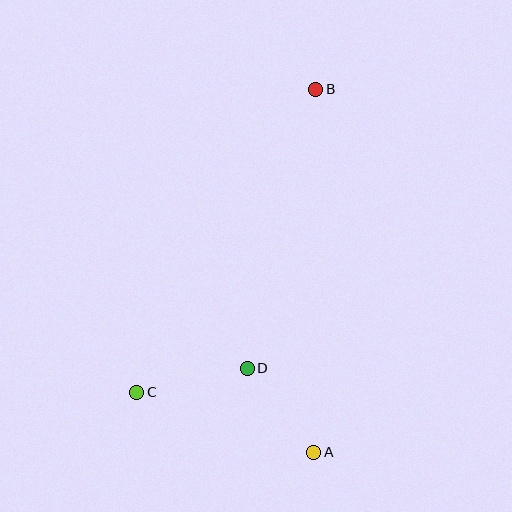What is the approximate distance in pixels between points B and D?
The distance between B and D is approximately 287 pixels.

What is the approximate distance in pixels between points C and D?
The distance between C and D is approximately 113 pixels.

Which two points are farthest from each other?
Points A and B are farthest from each other.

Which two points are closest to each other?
Points A and D are closest to each other.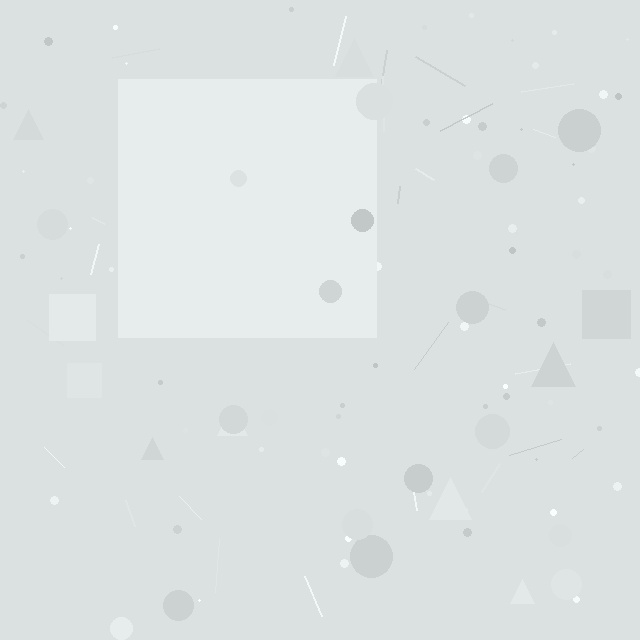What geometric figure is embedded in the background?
A square is embedded in the background.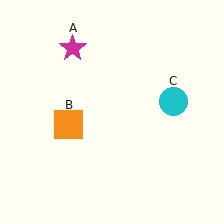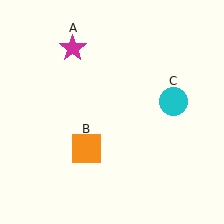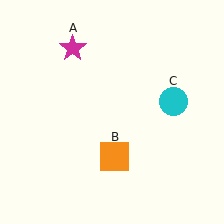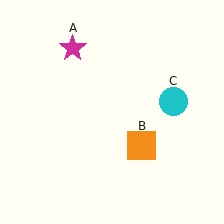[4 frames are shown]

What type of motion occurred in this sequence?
The orange square (object B) rotated counterclockwise around the center of the scene.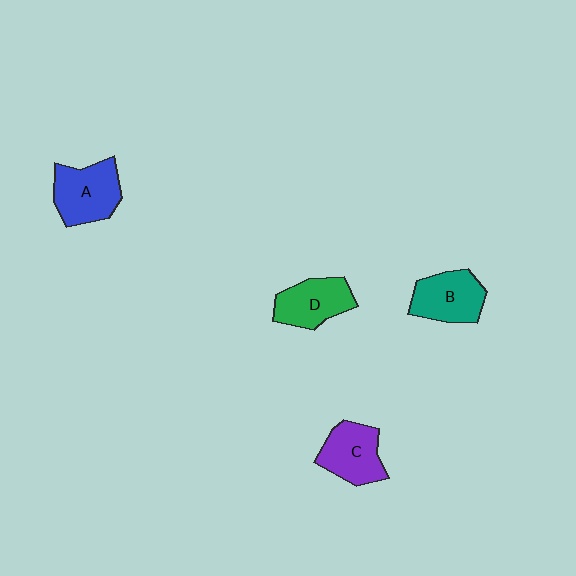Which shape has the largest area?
Shape A (blue).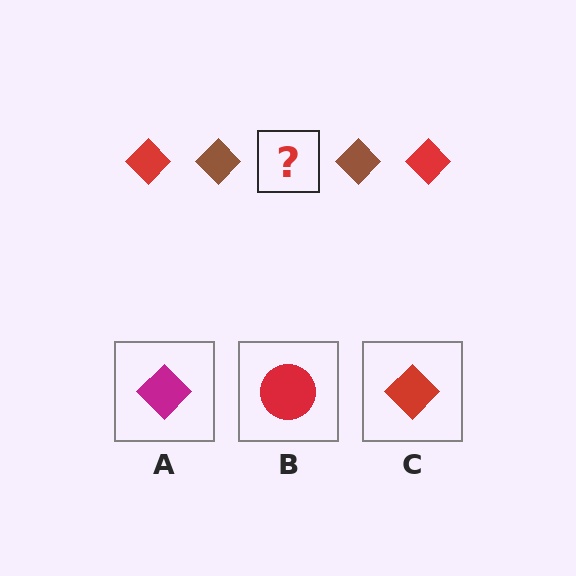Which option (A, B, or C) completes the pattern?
C.